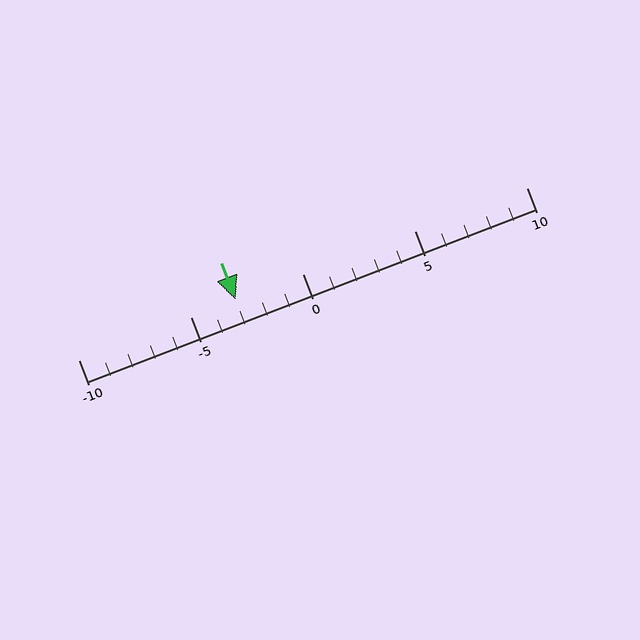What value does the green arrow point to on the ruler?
The green arrow points to approximately -3.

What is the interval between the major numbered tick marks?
The major tick marks are spaced 5 units apart.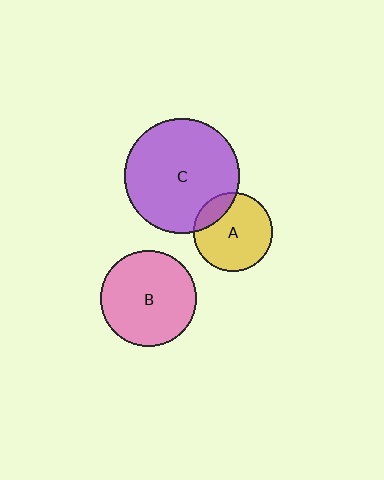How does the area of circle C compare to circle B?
Approximately 1.4 times.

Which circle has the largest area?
Circle C (purple).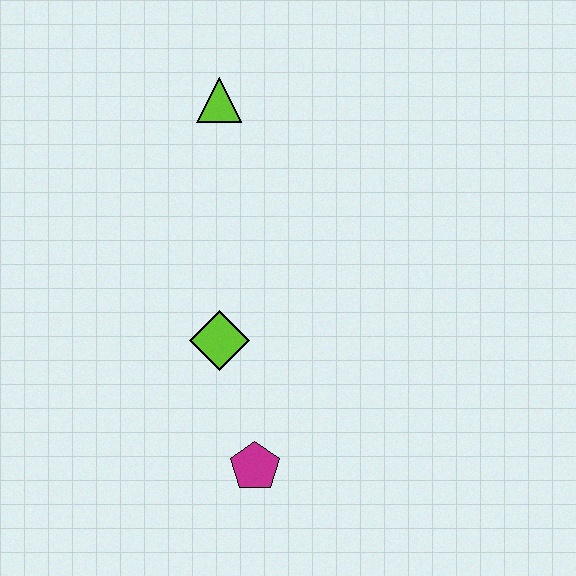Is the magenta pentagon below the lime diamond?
Yes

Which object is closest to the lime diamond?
The magenta pentagon is closest to the lime diamond.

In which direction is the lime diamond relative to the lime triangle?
The lime diamond is below the lime triangle.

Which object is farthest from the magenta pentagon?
The lime triangle is farthest from the magenta pentagon.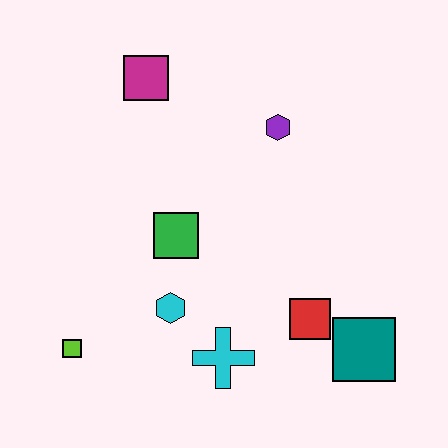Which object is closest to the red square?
The teal square is closest to the red square.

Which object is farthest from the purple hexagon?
The lime square is farthest from the purple hexagon.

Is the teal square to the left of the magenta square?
No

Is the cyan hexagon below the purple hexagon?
Yes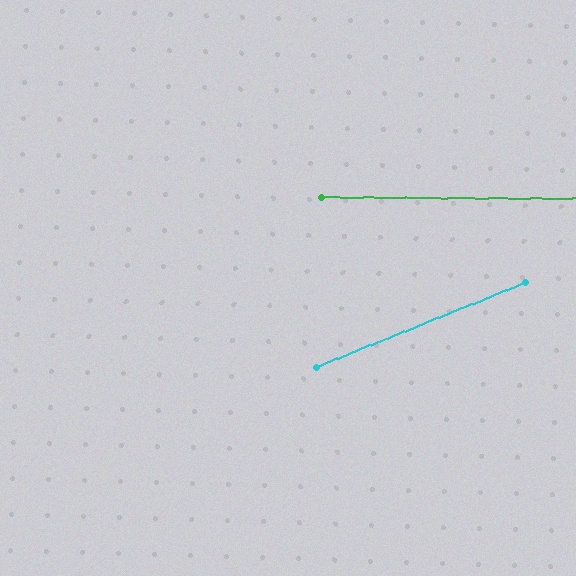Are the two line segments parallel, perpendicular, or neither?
Neither parallel nor perpendicular — they differ by about 22°.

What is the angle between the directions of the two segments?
Approximately 22 degrees.